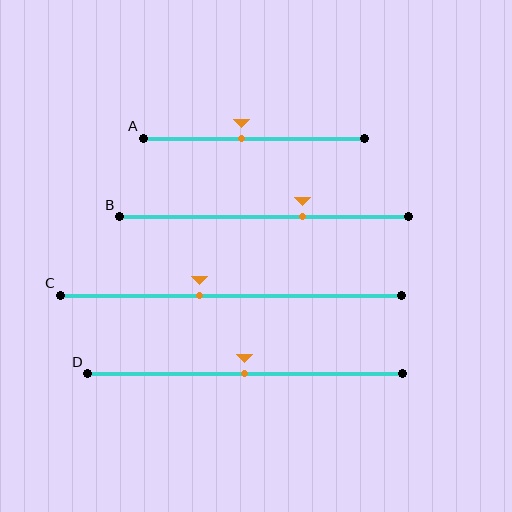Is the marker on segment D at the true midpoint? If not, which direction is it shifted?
Yes, the marker on segment D is at the true midpoint.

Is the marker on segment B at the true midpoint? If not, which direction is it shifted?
No, the marker on segment B is shifted to the right by about 13% of the segment length.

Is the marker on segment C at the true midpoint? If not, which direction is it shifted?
No, the marker on segment C is shifted to the left by about 9% of the segment length.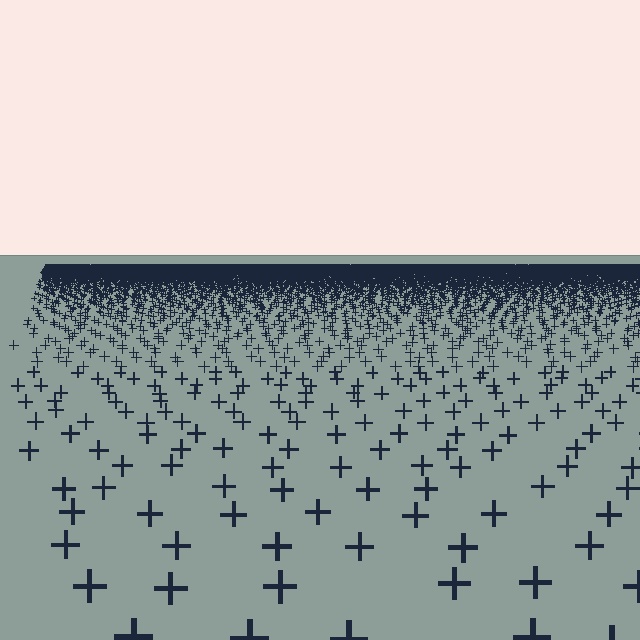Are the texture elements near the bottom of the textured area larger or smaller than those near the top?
Larger. Near the bottom, elements are closer to the viewer and appear at a bigger on-screen size.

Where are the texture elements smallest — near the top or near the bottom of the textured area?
Near the top.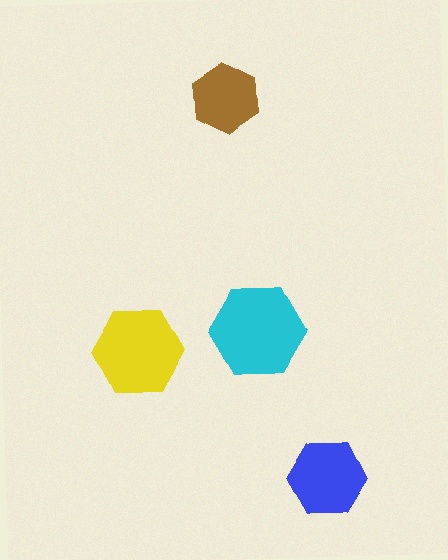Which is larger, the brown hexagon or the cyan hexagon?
The cyan one.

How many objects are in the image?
There are 4 objects in the image.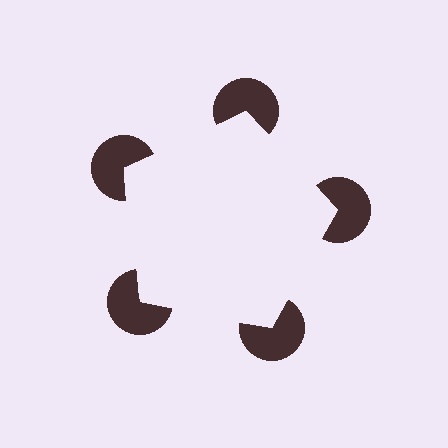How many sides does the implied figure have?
5 sides.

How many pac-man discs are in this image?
There are 5 — one at each vertex of the illusory pentagon.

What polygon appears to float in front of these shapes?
An illusory pentagon — its edges are inferred from the aligned wedge cuts in the pac-man discs, not physically drawn.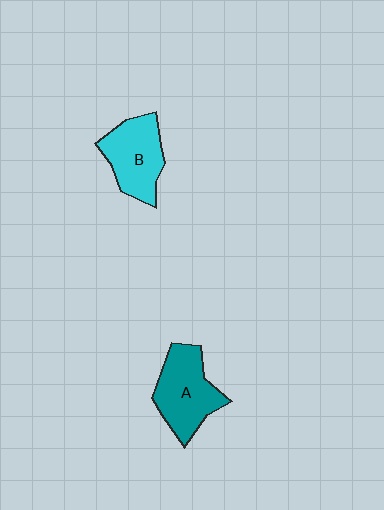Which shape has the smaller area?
Shape B (cyan).